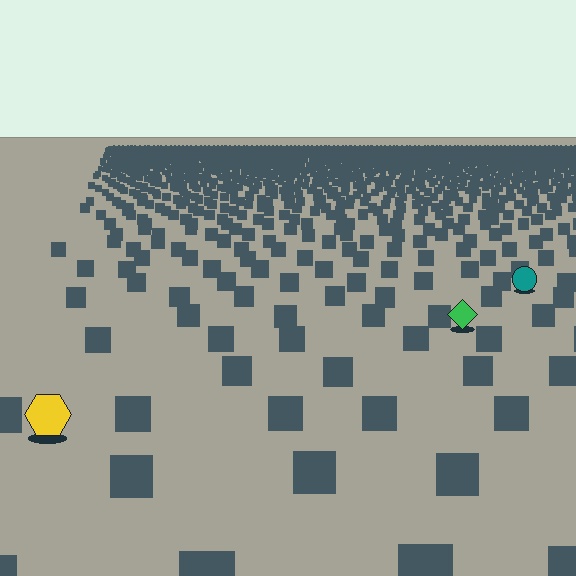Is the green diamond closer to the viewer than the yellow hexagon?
No. The yellow hexagon is closer — you can tell from the texture gradient: the ground texture is coarser near it.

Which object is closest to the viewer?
The yellow hexagon is closest. The texture marks near it are larger and more spread out.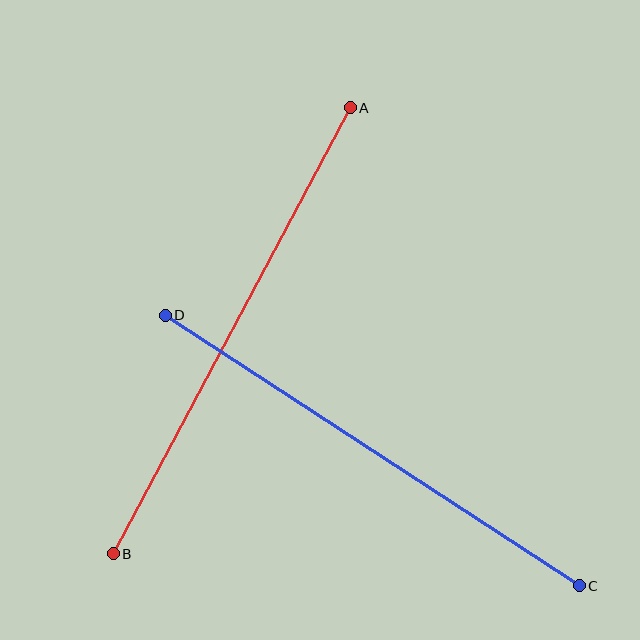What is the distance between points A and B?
The distance is approximately 505 pixels.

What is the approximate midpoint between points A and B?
The midpoint is at approximately (232, 331) pixels.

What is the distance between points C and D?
The distance is approximately 495 pixels.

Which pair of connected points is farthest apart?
Points A and B are farthest apart.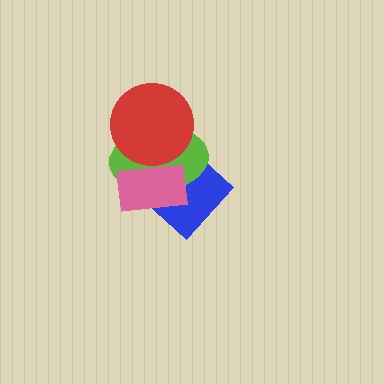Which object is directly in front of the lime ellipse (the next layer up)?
The red circle is directly in front of the lime ellipse.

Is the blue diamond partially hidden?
Yes, it is partially covered by another shape.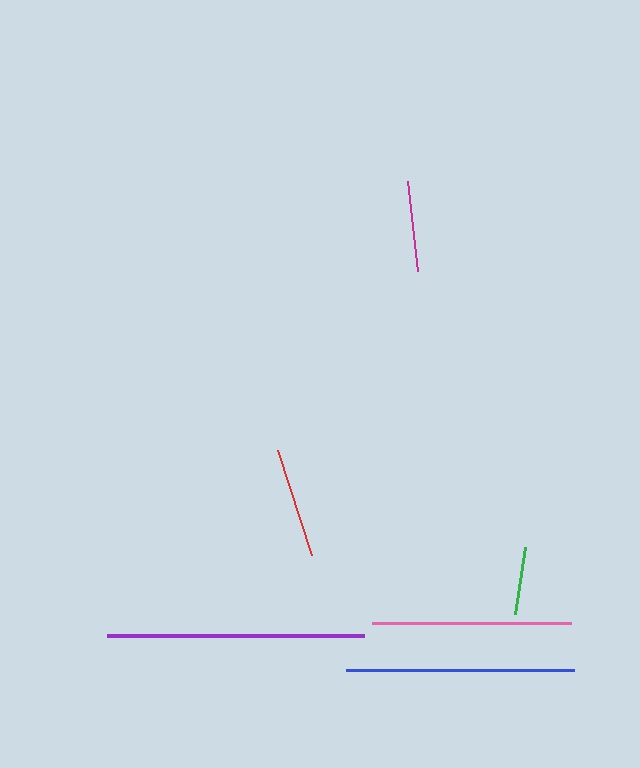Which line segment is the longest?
The purple line is the longest at approximately 257 pixels.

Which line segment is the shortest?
The green line is the shortest at approximately 67 pixels.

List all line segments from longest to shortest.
From longest to shortest: purple, blue, pink, red, magenta, green.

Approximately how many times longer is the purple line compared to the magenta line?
The purple line is approximately 2.8 times the length of the magenta line.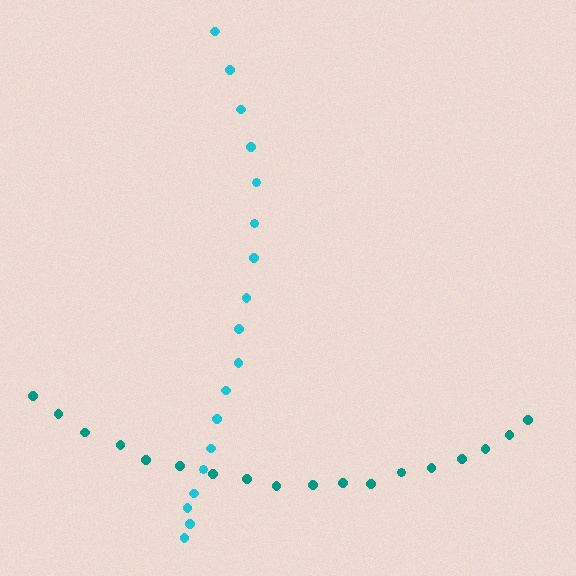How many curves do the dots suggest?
There are 2 distinct paths.